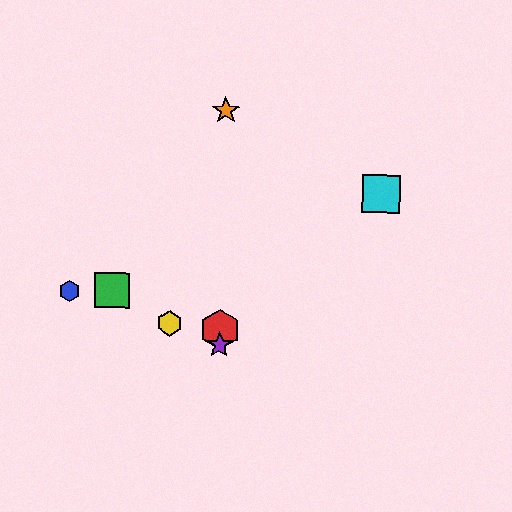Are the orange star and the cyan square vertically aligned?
No, the orange star is at x≈226 and the cyan square is at x≈381.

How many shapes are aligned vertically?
3 shapes (the red hexagon, the purple star, the orange star) are aligned vertically.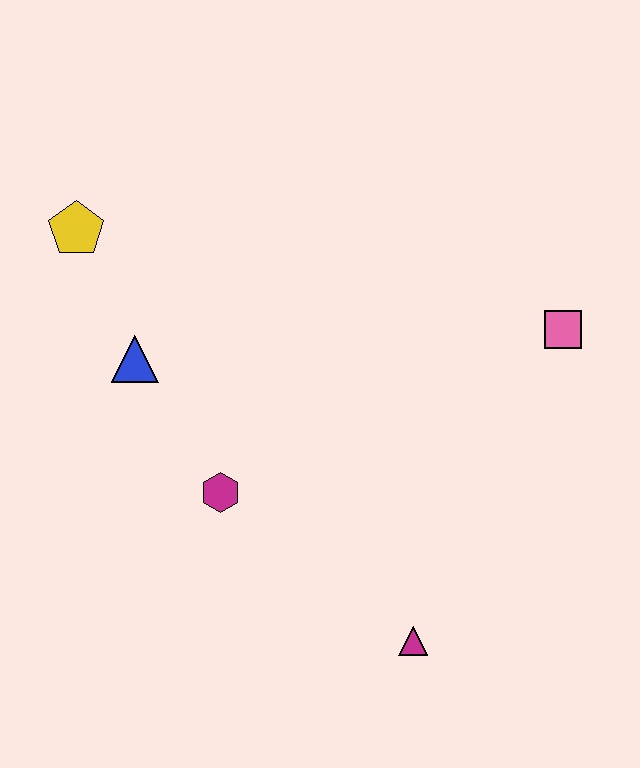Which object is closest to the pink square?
The magenta triangle is closest to the pink square.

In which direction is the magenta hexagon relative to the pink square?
The magenta hexagon is to the left of the pink square.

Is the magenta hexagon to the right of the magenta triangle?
No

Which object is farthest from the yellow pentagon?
The magenta triangle is farthest from the yellow pentagon.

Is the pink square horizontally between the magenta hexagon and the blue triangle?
No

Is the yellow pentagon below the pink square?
No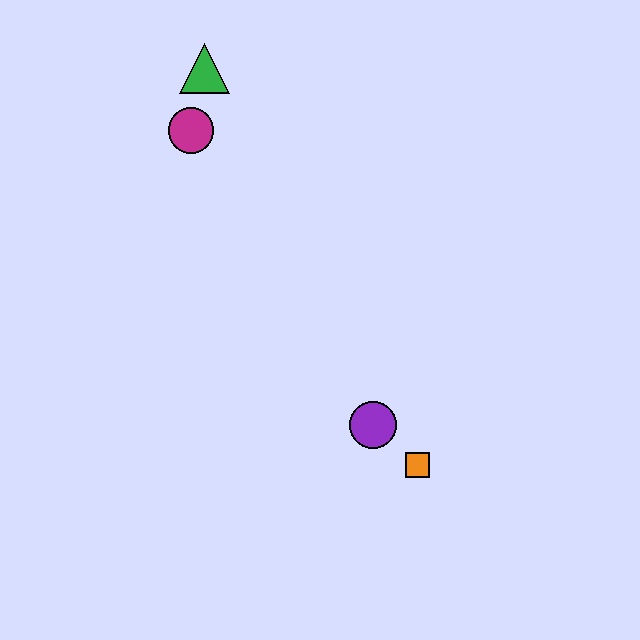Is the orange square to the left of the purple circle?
No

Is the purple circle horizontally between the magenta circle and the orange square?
Yes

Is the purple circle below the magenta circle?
Yes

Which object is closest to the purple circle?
The orange square is closest to the purple circle.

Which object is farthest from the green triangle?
The orange square is farthest from the green triangle.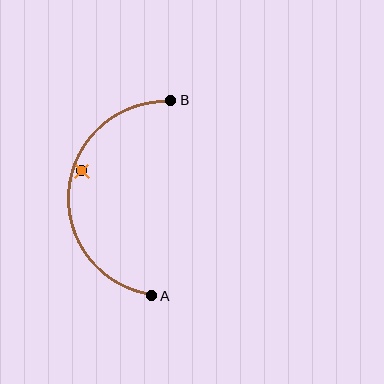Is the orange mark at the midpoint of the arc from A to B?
No — the orange mark does not lie on the arc at all. It sits slightly inside the curve.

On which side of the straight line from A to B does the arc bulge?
The arc bulges to the left of the straight line connecting A and B.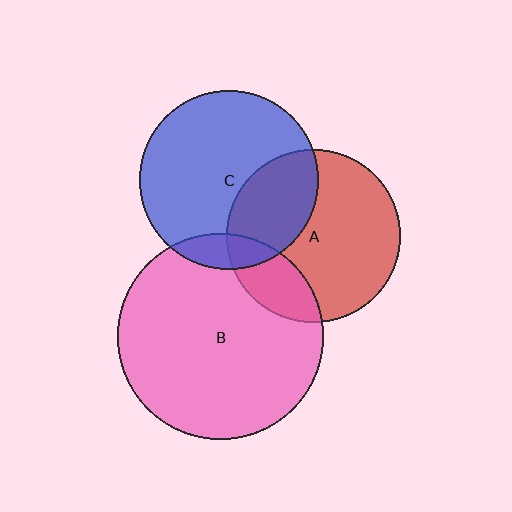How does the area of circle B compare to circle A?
Approximately 1.4 times.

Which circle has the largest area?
Circle B (pink).